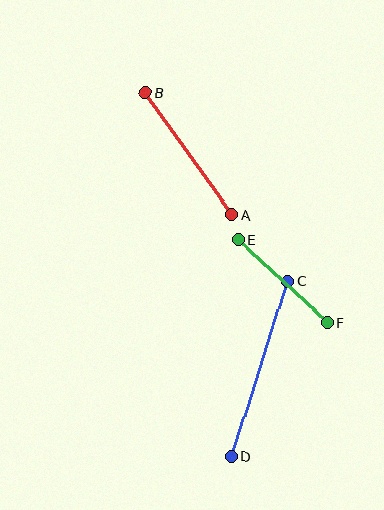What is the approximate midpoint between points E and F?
The midpoint is at approximately (283, 281) pixels.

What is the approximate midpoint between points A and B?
The midpoint is at approximately (189, 154) pixels.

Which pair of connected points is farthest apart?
Points C and D are farthest apart.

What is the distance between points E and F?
The distance is approximately 122 pixels.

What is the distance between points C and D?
The distance is approximately 184 pixels.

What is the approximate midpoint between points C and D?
The midpoint is at approximately (259, 369) pixels.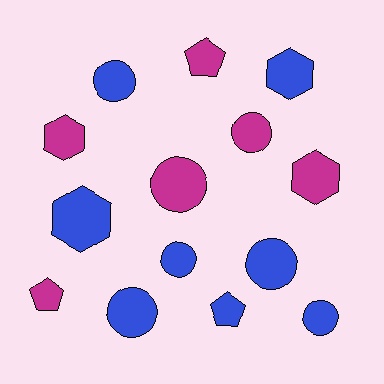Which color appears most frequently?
Blue, with 8 objects.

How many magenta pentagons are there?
There are 2 magenta pentagons.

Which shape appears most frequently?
Circle, with 7 objects.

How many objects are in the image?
There are 14 objects.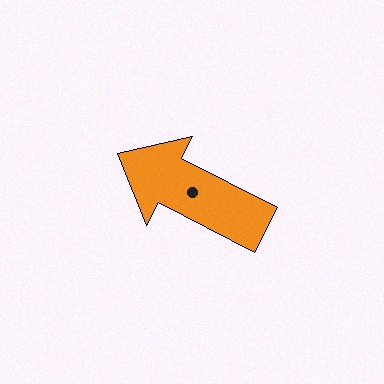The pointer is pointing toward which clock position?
Roughly 10 o'clock.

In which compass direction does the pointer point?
Northwest.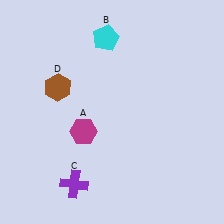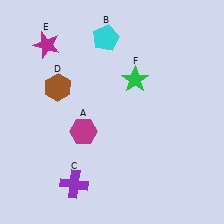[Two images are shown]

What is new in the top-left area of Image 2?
A magenta star (E) was added in the top-left area of Image 2.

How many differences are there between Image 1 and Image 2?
There are 2 differences between the two images.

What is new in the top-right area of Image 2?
A green star (F) was added in the top-right area of Image 2.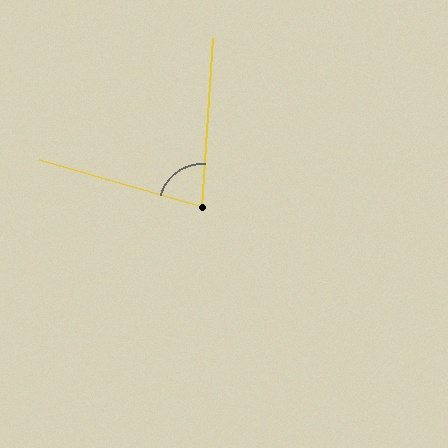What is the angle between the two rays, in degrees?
Approximately 78 degrees.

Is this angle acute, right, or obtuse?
It is acute.